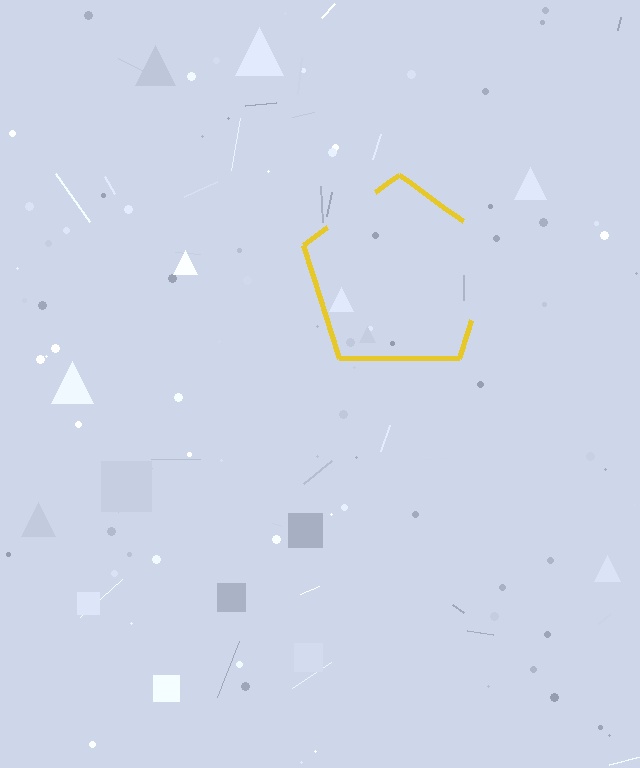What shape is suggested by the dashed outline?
The dashed outline suggests a pentagon.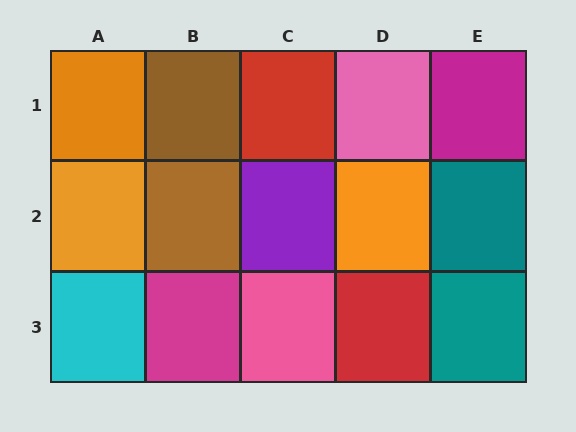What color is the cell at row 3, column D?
Red.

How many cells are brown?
2 cells are brown.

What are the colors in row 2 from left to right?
Orange, brown, purple, orange, teal.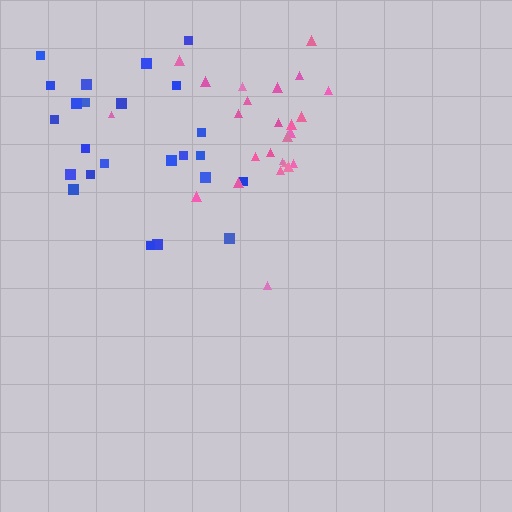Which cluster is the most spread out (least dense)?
Blue.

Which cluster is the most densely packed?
Pink.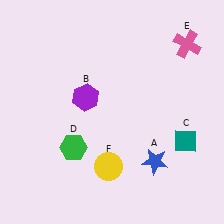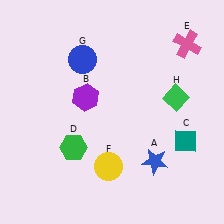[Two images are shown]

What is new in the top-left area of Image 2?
A blue circle (G) was added in the top-left area of Image 2.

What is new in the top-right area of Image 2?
A green diamond (H) was added in the top-right area of Image 2.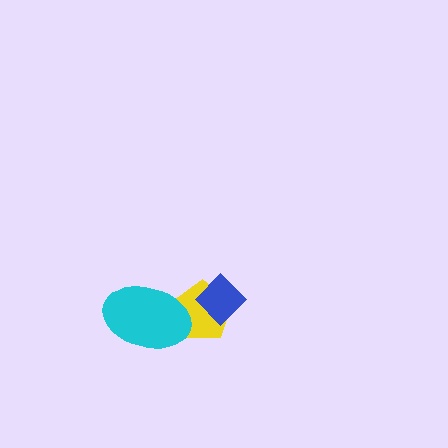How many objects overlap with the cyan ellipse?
1 object overlaps with the cyan ellipse.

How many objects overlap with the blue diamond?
1 object overlaps with the blue diamond.